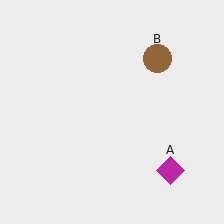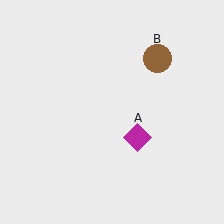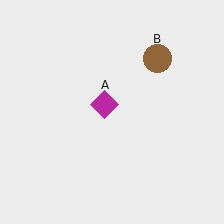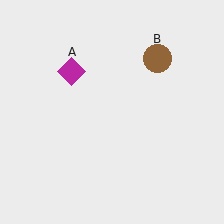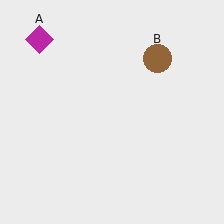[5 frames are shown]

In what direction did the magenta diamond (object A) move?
The magenta diamond (object A) moved up and to the left.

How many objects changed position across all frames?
1 object changed position: magenta diamond (object A).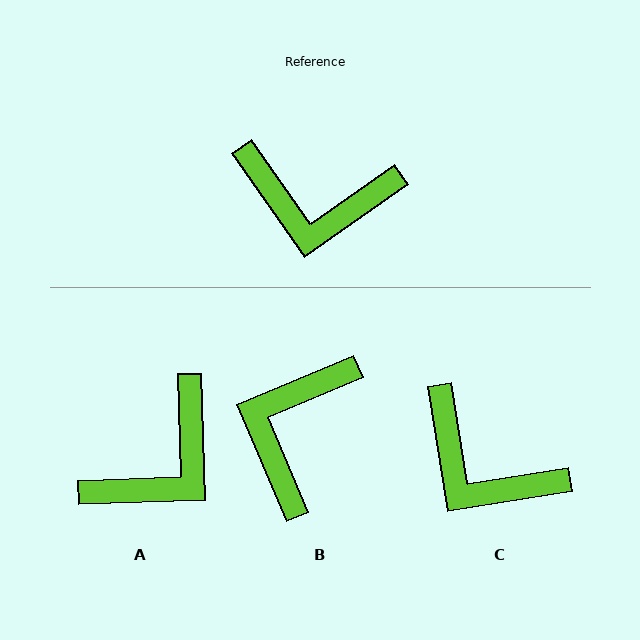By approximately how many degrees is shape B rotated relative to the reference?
Approximately 102 degrees clockwise.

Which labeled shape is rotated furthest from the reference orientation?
B, about 102 degrees away.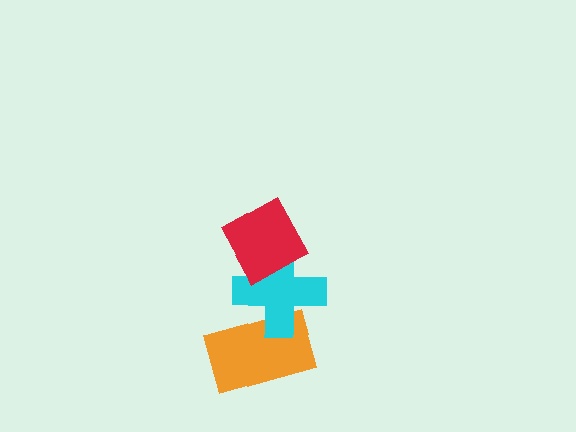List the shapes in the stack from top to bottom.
From top to bottom: the red diamond, the cyan cross, the orange rectangle.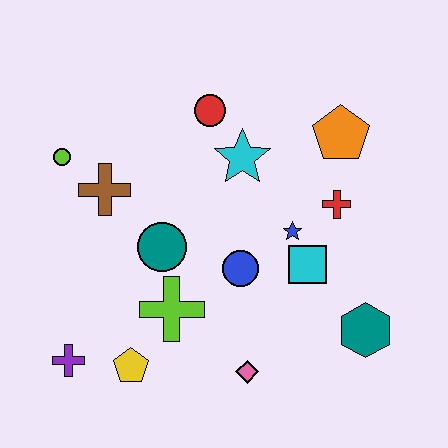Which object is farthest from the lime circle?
The teal hexagon is farthest from the lime circle.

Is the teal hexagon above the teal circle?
No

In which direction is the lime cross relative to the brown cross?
The lime cross is below the brown cross.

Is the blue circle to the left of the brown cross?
No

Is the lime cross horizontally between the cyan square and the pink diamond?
No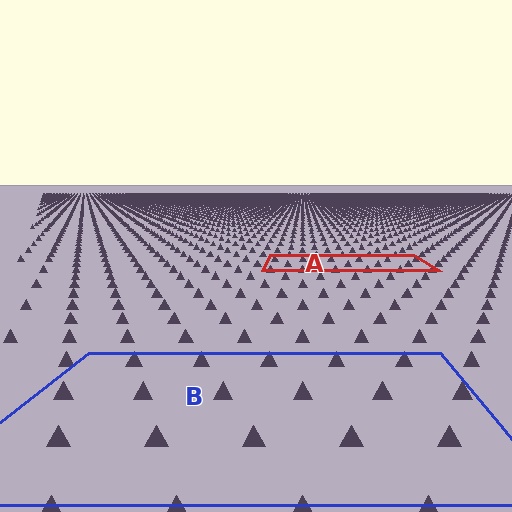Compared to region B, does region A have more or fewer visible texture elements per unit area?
Region A has more texture elements per unit area — they are packed more densely because it is farther away.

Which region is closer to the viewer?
Region B is closer. The texture elements there are larger and more spread out.